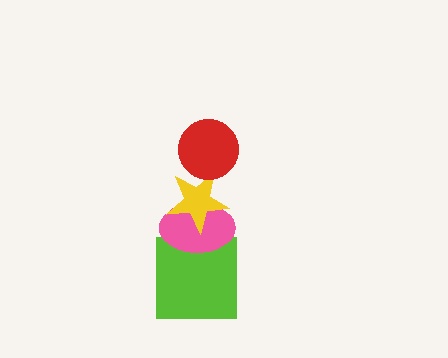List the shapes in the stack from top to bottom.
From top to bottom: the red circle, the yellow star, the pink ellipse, the lime square.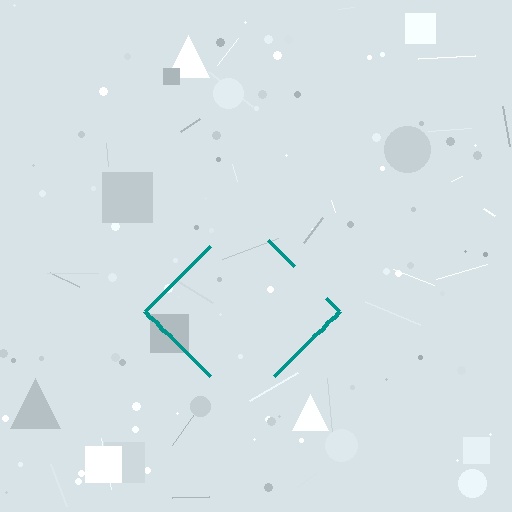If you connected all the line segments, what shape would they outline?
They would outline a diamond.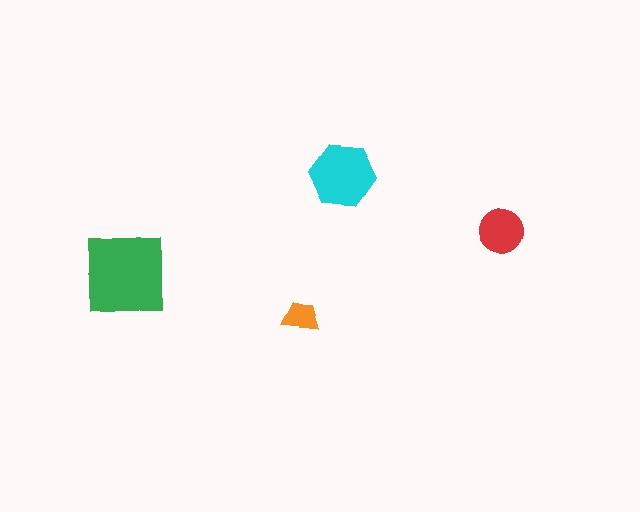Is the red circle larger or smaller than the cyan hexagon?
Smaller.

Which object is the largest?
The green square.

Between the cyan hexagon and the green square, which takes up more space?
The green square.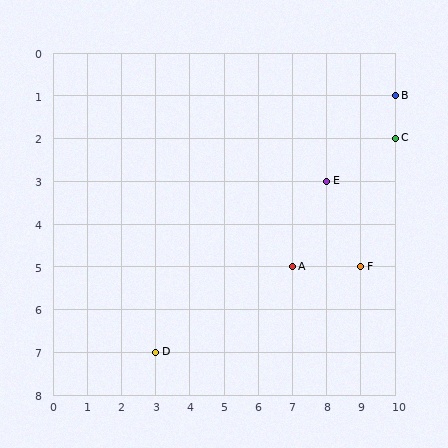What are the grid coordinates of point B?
Point B is at grid coordinates (10, 1).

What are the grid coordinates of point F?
Point F is at grid coordinates (9, 5).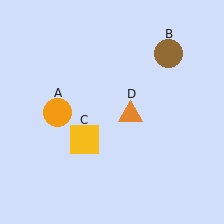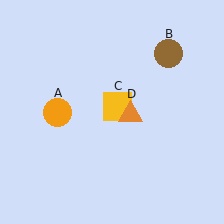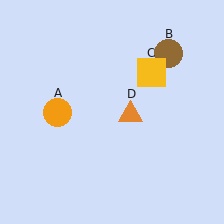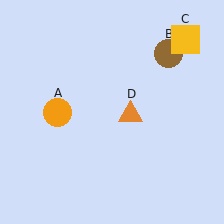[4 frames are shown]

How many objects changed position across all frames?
1 object changed position: yellow square (object C).